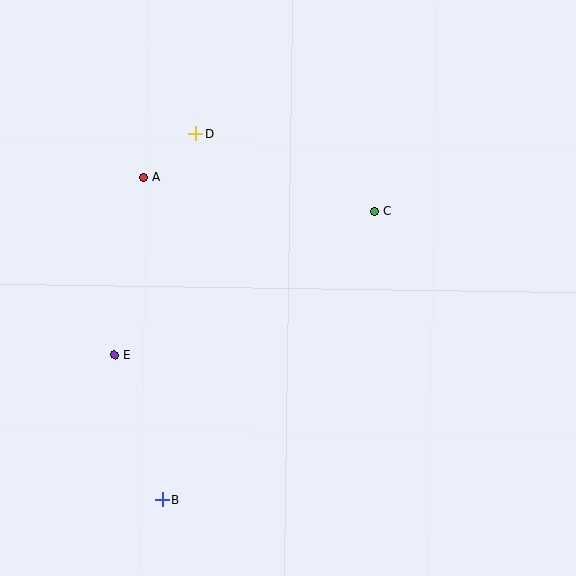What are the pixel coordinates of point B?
Point B is at (162, 500).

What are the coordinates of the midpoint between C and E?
The midpoint between C and E is at (244, 283).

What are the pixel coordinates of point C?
Point C is at (375, 211).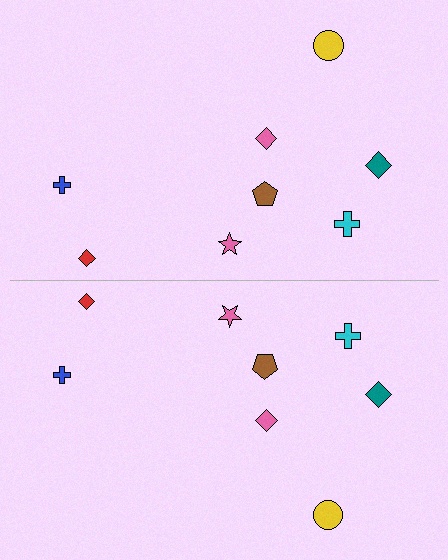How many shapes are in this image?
There are 16 shapes in this image.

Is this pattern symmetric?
Yes, this pattern has bilateral (reflection) symmetry.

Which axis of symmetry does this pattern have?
The pattern has a horizontal axis of symmetry running through the center of the image.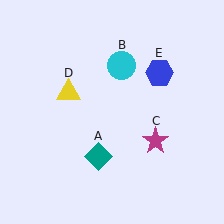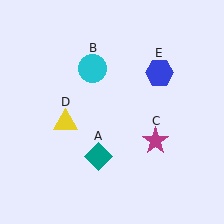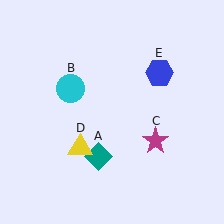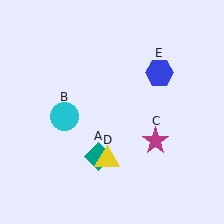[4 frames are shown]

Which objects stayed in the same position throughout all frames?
Teal diamond (object A) and magenta star (object C) and blue hexagon (object E) remained stationary.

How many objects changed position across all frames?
2 objects changed position: cyan circle (object B), yellow triangle (object D).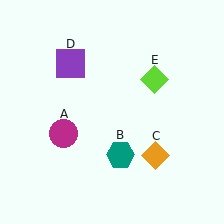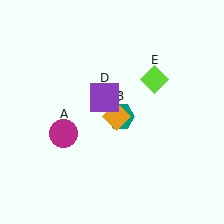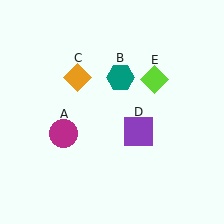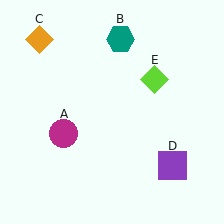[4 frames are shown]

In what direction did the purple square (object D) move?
The purple square (object D) moved down and to the right.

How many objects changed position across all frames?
3 objects changed position: teal hexagon (object B), orange diamond (object C), purple square (object D).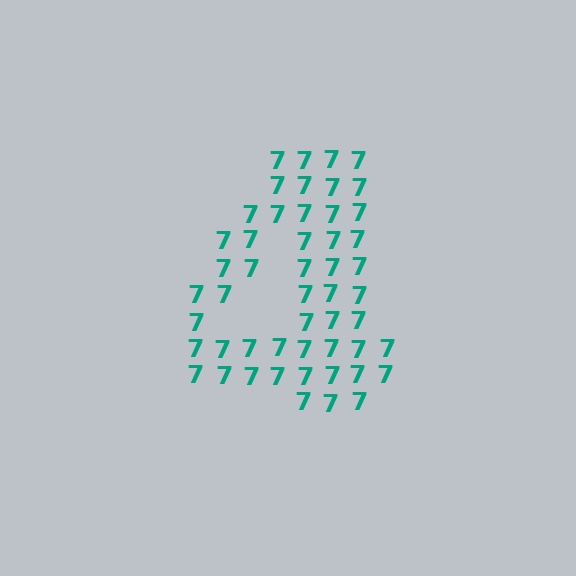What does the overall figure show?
The overall figure shows the digit 4.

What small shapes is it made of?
It is made of small digit 7's.